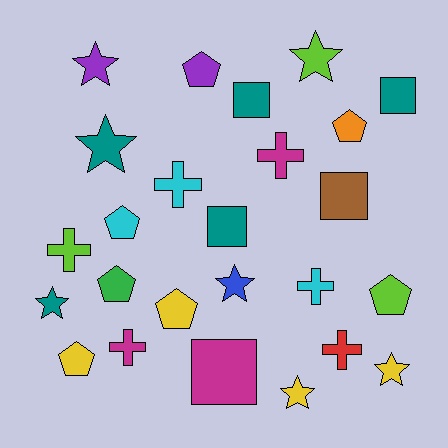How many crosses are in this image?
There are 6 crosses.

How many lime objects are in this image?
There are 3 lime objects.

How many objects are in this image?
There are 25 objects.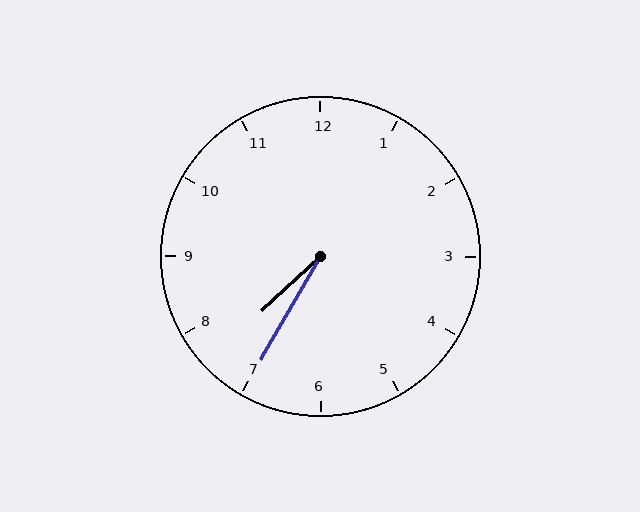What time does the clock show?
7:35.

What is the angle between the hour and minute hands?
Approximately 18 degrees.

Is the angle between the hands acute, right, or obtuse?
It is acute.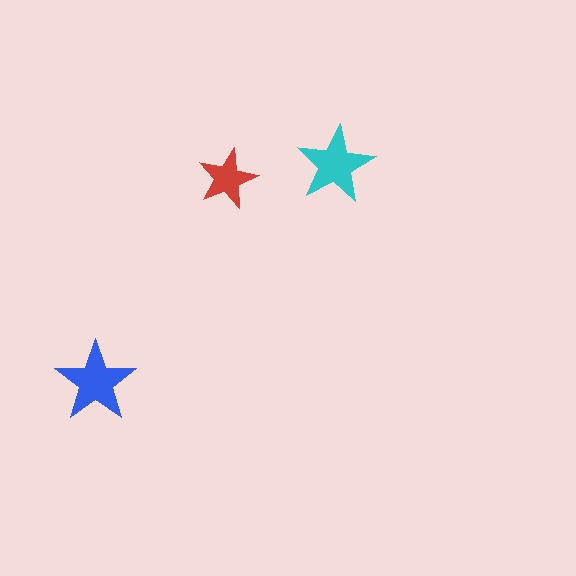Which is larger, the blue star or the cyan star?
The blue one.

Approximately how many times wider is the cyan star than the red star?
About 1.5 times wider.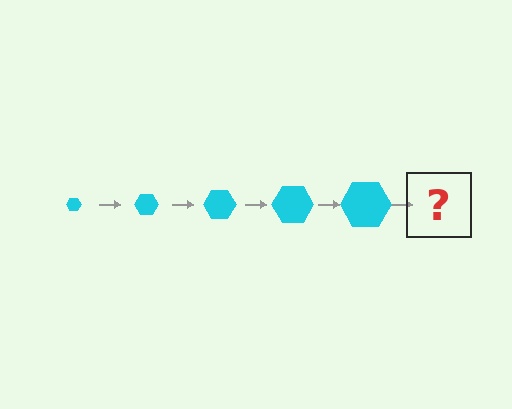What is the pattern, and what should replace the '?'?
The pattern is that the hexagon gets progressively larger each step. The '?' should be a cyan hexagon, larger than the previous one.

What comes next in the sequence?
The next element should be a cyan hexagon, larger than the previous one.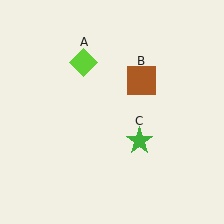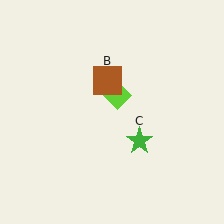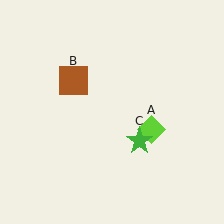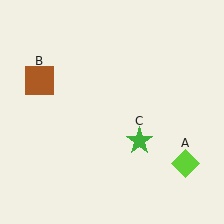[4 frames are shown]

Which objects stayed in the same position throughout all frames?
Green star (object C) remained stationary.